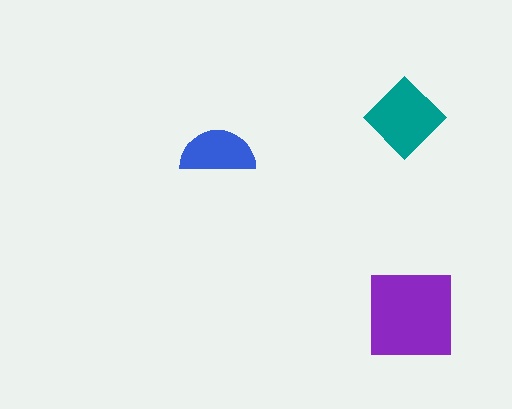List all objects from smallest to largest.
The blue semicircle, the teal diamond, the purple square.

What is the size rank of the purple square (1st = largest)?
1st.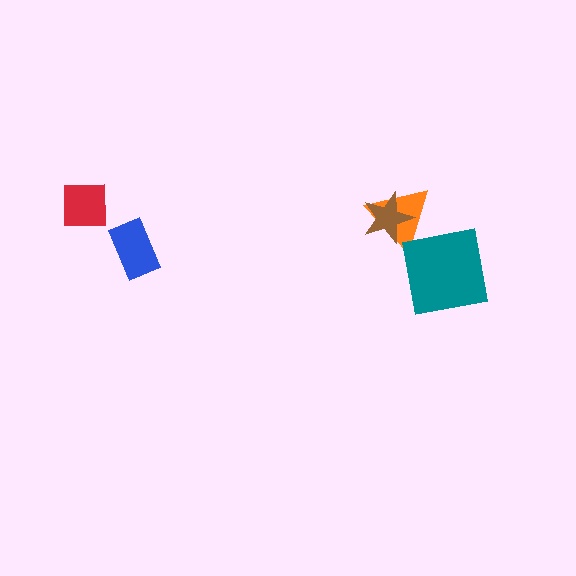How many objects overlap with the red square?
0 objects overlap with the red square.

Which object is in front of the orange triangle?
The brown star is in front of the orange triangle.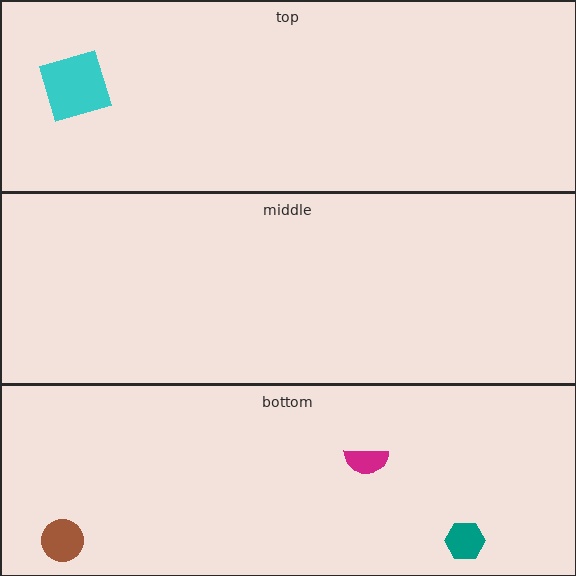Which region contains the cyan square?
The top region.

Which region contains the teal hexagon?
The bottom region.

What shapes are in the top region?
The cyan square.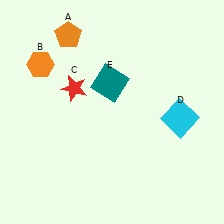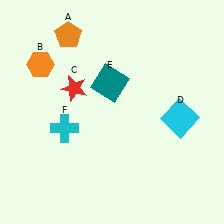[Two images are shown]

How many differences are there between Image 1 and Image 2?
There is 1 difference between the two images.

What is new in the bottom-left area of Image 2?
A cyan cross (F) was added in the bottom-left area of Image 2.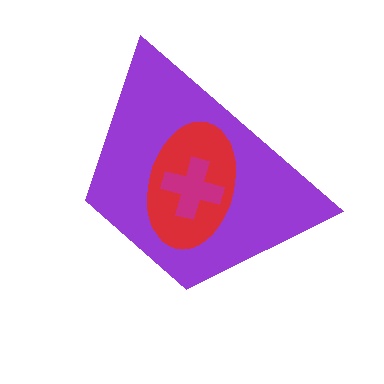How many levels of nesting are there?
3.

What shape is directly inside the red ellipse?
The magenta cross.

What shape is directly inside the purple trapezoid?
The red ellipse.